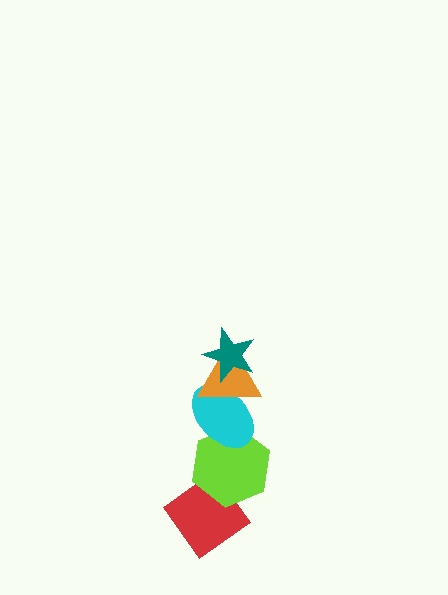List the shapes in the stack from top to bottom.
From top to bottom: the teal star, the orange triangle, the cyan ellipse, the lime hexagon, the red diamond.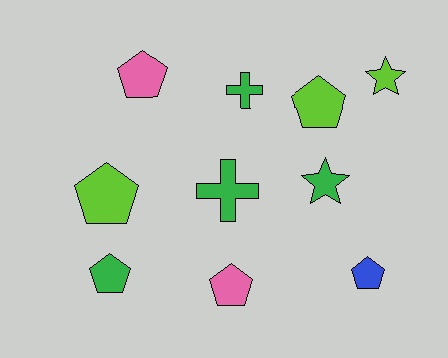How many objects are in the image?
There are 10 objects.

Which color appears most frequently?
Green, with 4 objects.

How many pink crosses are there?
There are no pink crosses.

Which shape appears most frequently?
Pentagon, with 6 objects.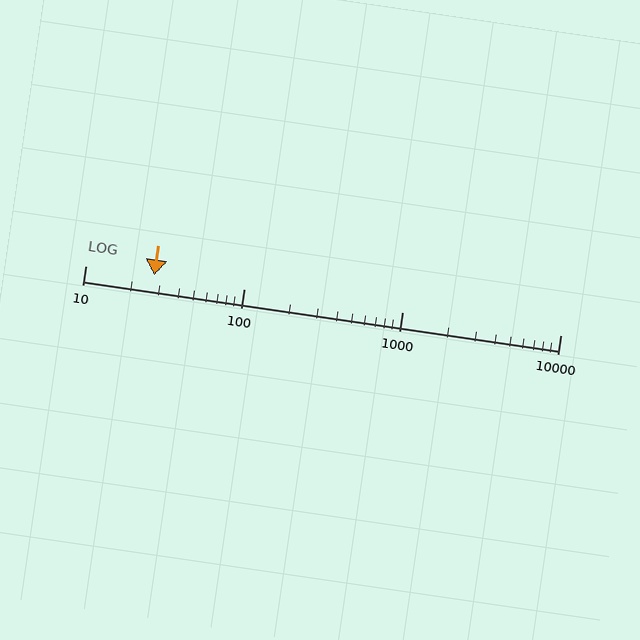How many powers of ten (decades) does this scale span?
The scale spans 3 decades, from 10 to 10000.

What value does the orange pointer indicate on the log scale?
The pointer indicates approximately 27.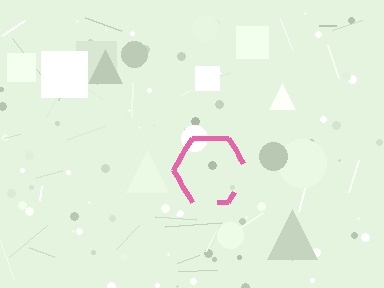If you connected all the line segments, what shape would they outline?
They would outline a hexagon.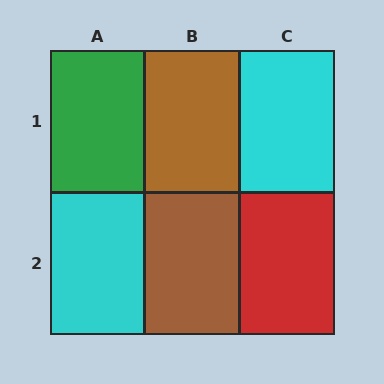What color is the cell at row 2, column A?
Cyan.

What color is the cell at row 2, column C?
Red.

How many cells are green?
1 cell is green.